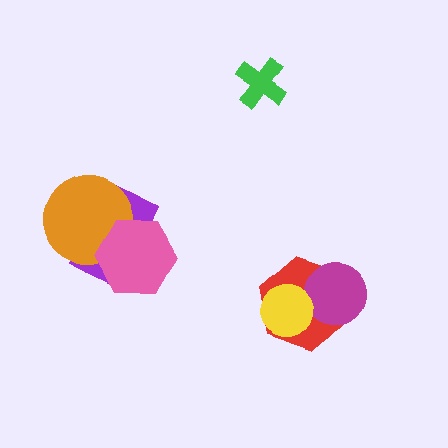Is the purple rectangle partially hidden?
Yes, it is partially covered by another shape.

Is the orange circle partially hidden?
Yes, it is partially covered by another shape.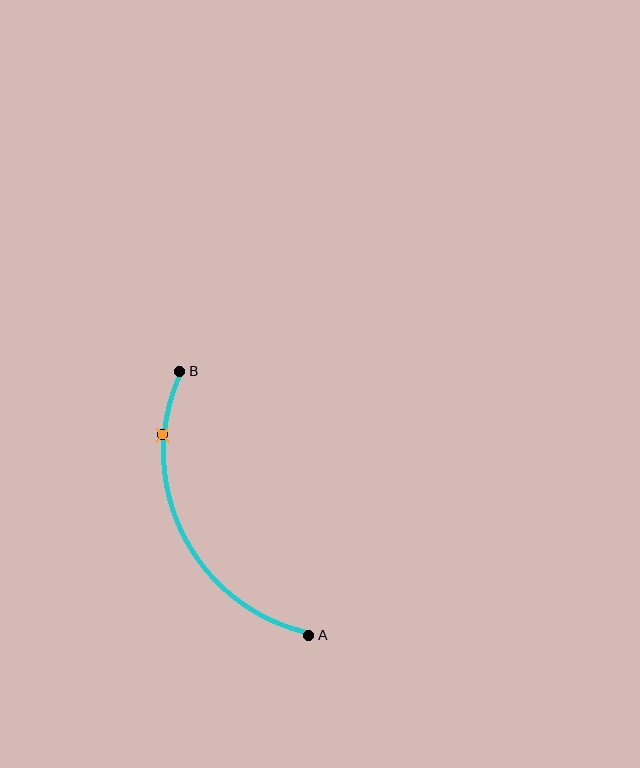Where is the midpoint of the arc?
The arc midpoint is the point on the curve farthest from the straight line joining A and B. It sits to the left of that line.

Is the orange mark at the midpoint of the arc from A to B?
No. The orange mark lies on the arc but is closer to endpoint B. The arc midpoint would be at the point on the curve equidistant along the arc from both A and B.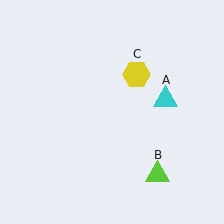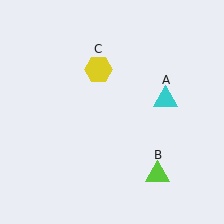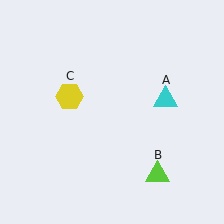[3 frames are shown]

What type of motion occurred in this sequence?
The yellow hexagon (object C) rotated counterclockwise around the center of the scene.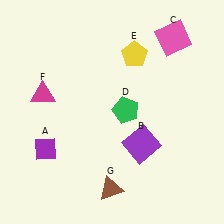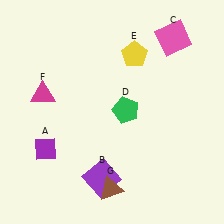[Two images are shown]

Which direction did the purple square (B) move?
The purple square (B) moved left.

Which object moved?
The purple square (B) moved left.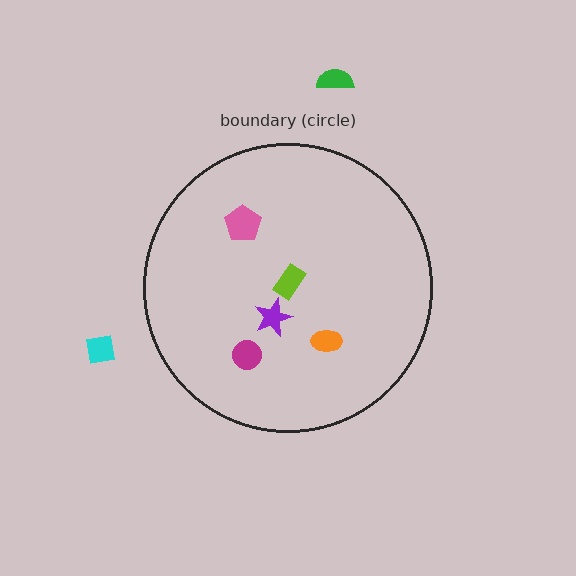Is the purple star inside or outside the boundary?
Inside.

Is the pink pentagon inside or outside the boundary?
Inside.